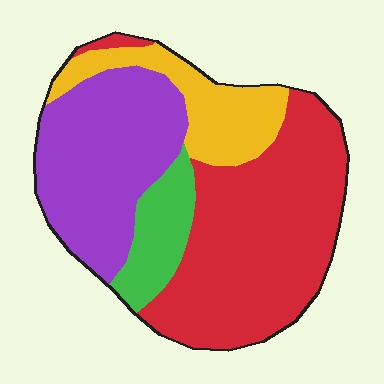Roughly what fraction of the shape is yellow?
Yellow covers roughly 15% of the shape.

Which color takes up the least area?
Green, at roughly 10%.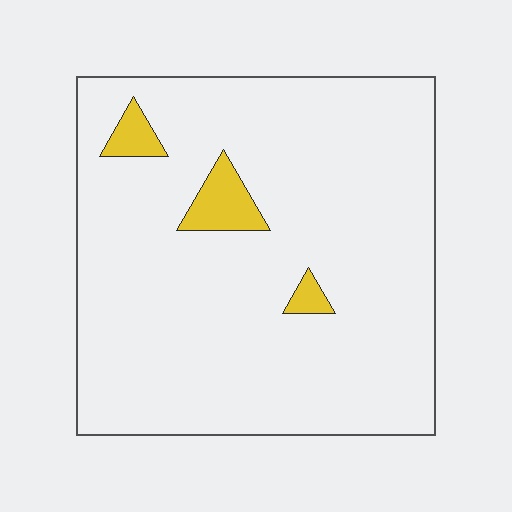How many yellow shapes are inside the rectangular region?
3.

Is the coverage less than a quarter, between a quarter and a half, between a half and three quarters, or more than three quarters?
Less than a quarter.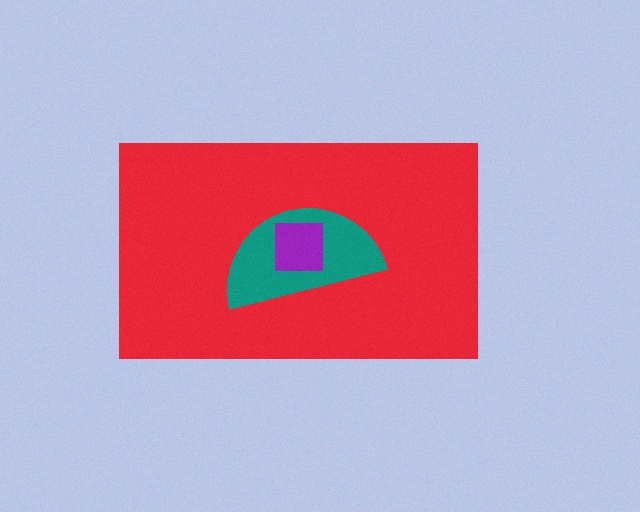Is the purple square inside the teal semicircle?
Yes.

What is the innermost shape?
The purple square.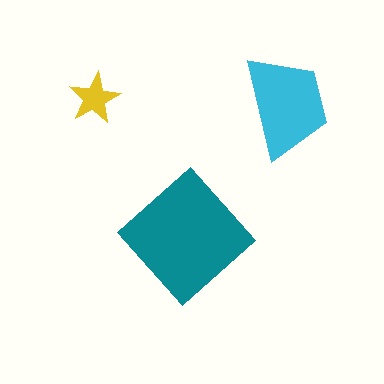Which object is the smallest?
The yellow star.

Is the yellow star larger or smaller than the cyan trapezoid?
Smaller.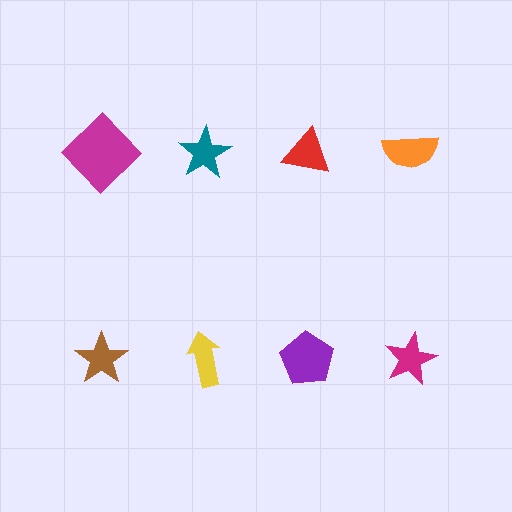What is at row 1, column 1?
A magenta diamond.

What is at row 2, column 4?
A magenta star.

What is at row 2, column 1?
A brown star.